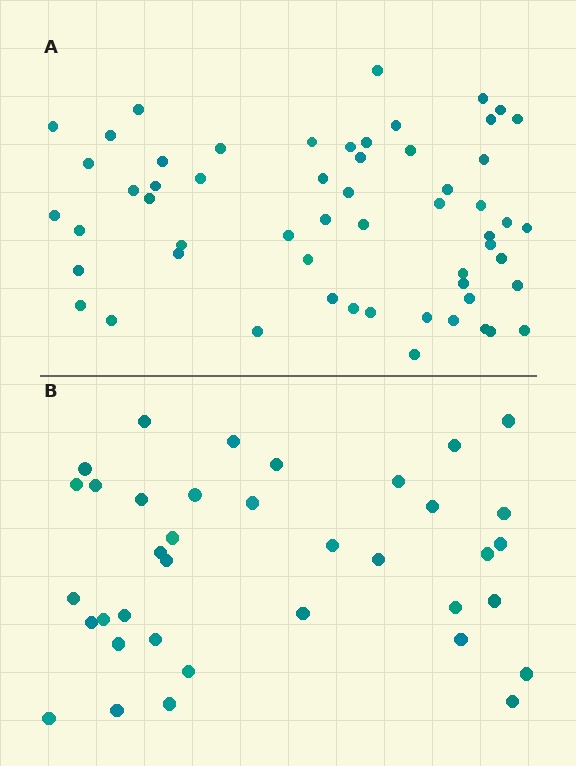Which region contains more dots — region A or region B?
Region A (the top region) has more dots.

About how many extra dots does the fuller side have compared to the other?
Region A has approximately 20 more dots than region B.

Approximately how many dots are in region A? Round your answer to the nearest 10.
About 60 dots. (The exact count is 57, which rounds to 60.)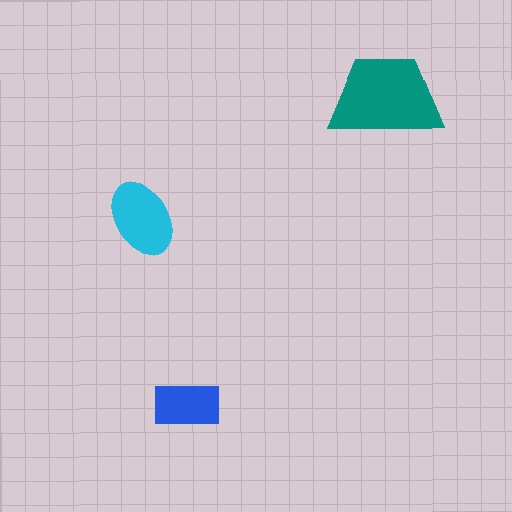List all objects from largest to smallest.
The teal trapezoid, the cyan ellipse, the blue rectangle.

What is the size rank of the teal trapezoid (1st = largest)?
1st.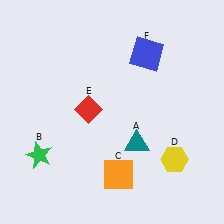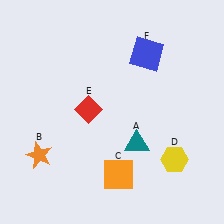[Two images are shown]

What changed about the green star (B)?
In Image 1, B is green. In Image 2, it changed to orange.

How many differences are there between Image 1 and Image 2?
There is 1 difference between the two images.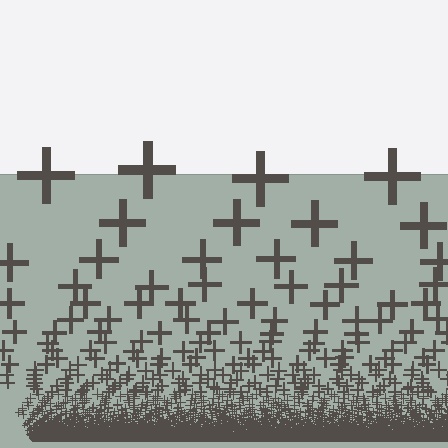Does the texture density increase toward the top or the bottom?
Density increases toward the bottom.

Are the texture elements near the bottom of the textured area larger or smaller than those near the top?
Smaller. The gradient is inverted — elements near the bottom are smaller and denser.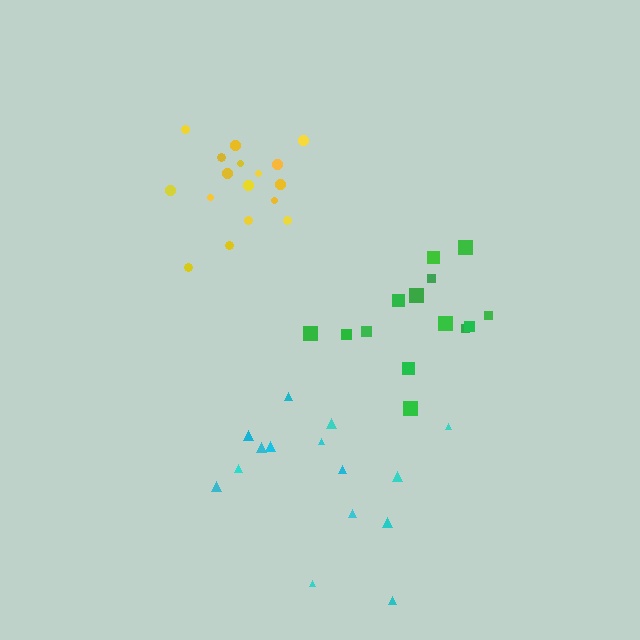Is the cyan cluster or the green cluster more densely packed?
Cyan.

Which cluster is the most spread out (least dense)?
Green.